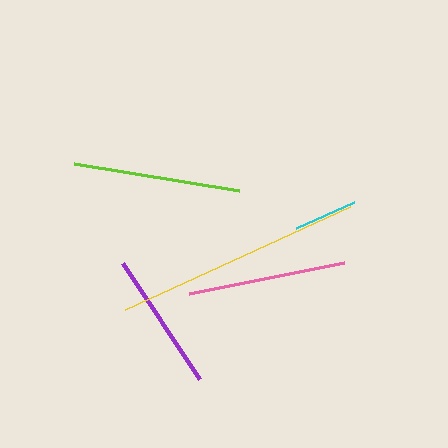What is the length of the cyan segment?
The cyan segment is approximately 64 pixels long.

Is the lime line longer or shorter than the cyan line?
The lime line is longer than the cyan line.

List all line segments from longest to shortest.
From longest to shortest: yellow, lime, pink, purple, cyan.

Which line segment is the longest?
The yellow line is the longest at approximately 248 pixels.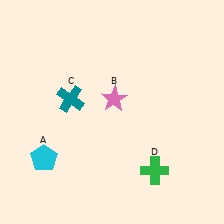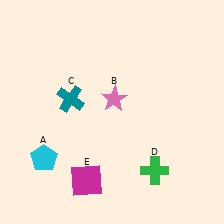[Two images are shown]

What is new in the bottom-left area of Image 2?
A magenta square (E) was added in the bottom-left area of Image 2.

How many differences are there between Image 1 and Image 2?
There is 1 difference between the two images.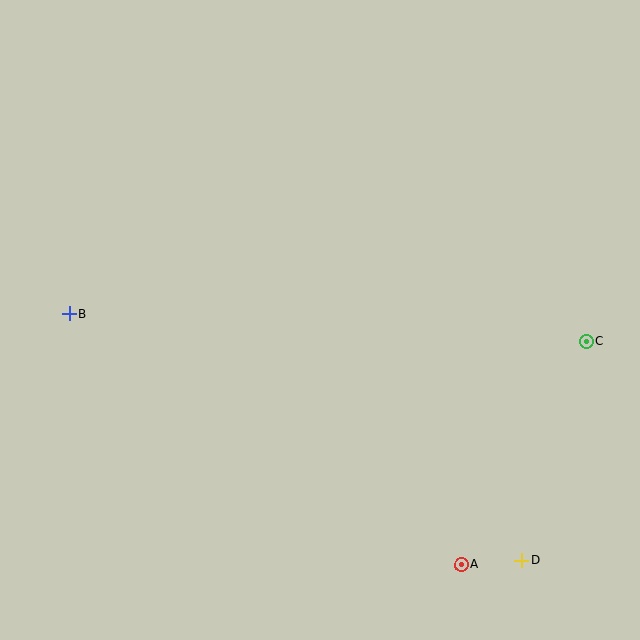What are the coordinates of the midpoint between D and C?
The midpoint between D and C is at (554, 451).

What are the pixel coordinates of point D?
Point D is at (521, 560).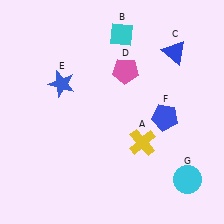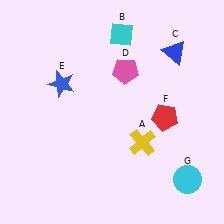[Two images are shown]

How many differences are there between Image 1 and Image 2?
There is 1 difference between the two images.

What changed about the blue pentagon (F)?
In Image 1, F is blue. In Image 2, it changed to red.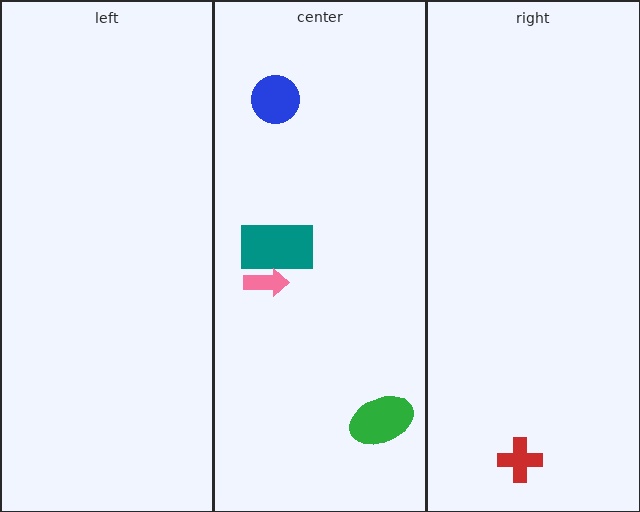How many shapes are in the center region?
4.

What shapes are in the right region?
The red cross.